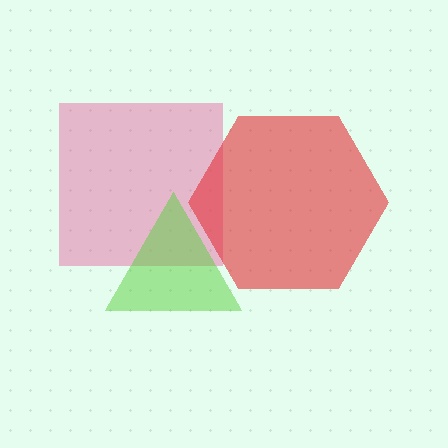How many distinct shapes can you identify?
There are 3 distinct shapes: a pink square, a red hexagon, a lime triangle.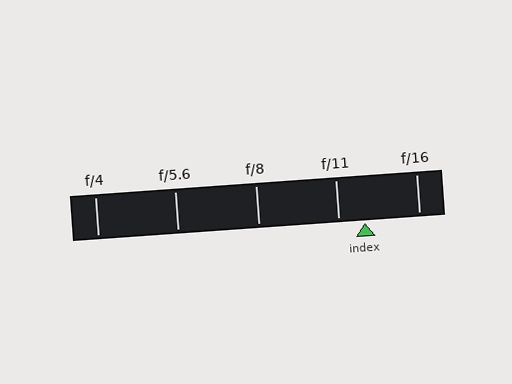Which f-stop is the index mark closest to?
The index mark is closest to f/11.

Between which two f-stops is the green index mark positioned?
The index mark is between f/11 and f/16.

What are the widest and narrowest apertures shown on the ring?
The widest aperture shown is f/4 and the narrowest is f/16.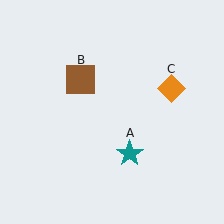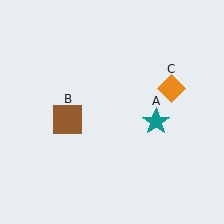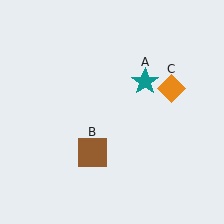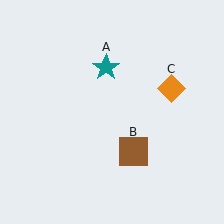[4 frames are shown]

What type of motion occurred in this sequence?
The teal star (object A), brown square (object B) rotated counterclockwise around the center of the scene.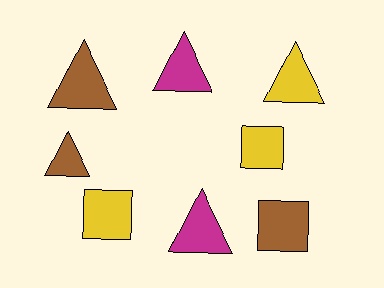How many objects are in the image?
There are 8 objects.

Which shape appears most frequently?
Triangle, with 5 objects.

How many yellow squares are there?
There are 2 yellow squares.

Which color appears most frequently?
Yellow, with 3 objects.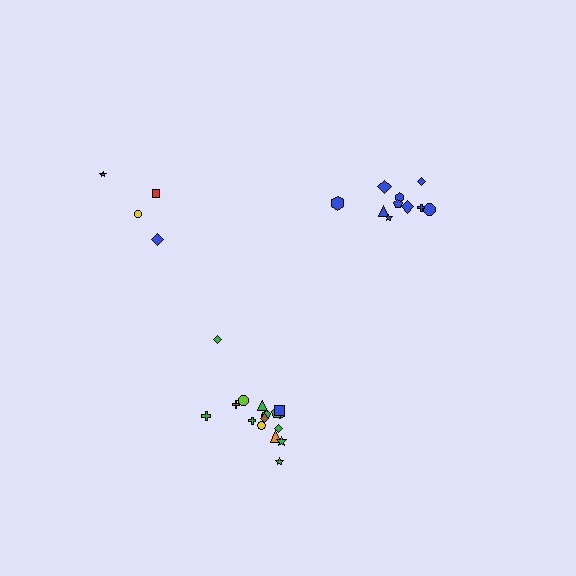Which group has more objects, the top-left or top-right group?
The top-right group.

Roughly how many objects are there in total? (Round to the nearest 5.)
Roughly 30 objects in total.